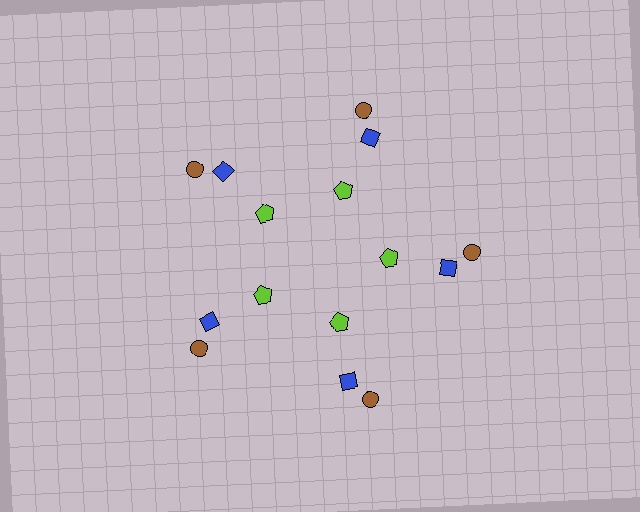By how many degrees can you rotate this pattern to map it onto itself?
The pattern maps onto itself every 72 degrees of rotation.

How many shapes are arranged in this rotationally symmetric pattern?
There are 15 shapes, arranged in 5 groups of 3.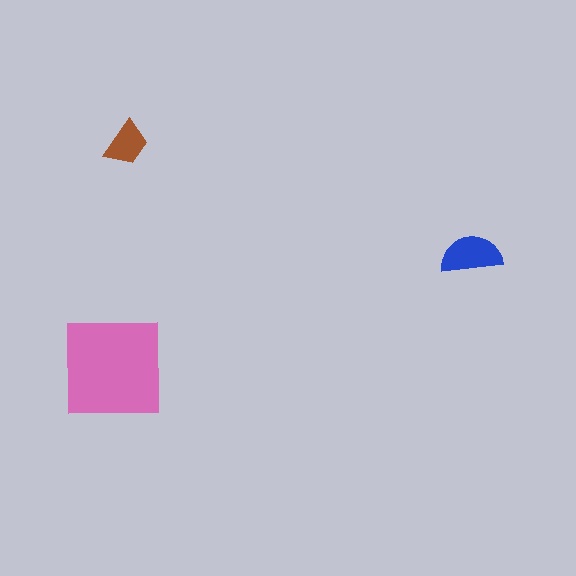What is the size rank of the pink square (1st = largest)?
1st.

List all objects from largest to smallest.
The pink square, the blue semicircle, the brown trapezoid.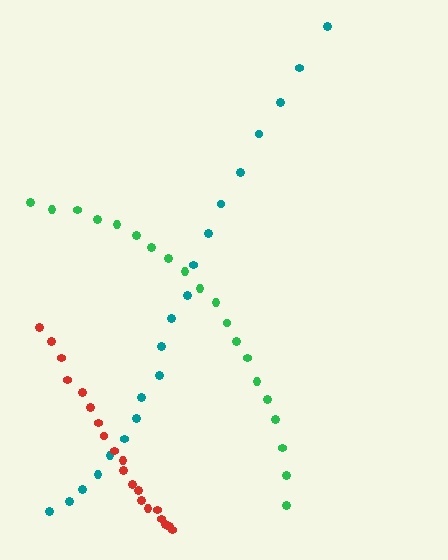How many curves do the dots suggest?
There are 3 distinct paths.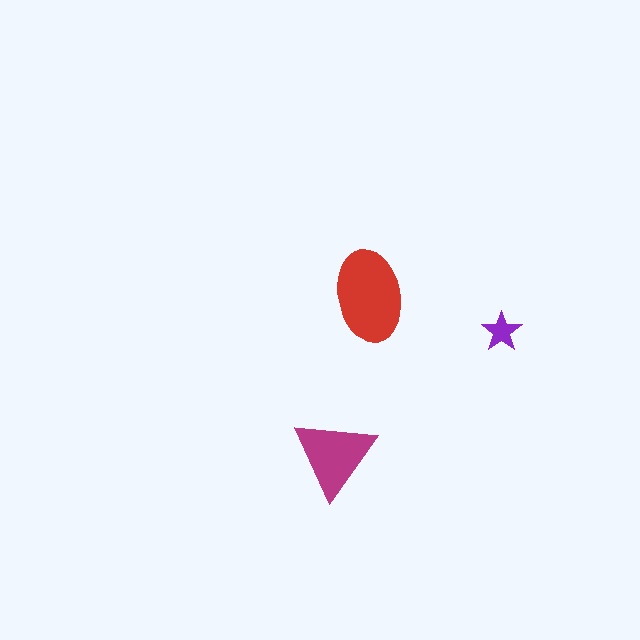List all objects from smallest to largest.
The purple star, the magenta triangle, the red ellipse.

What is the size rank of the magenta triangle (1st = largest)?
2nd.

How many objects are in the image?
There are 3 objects in the image.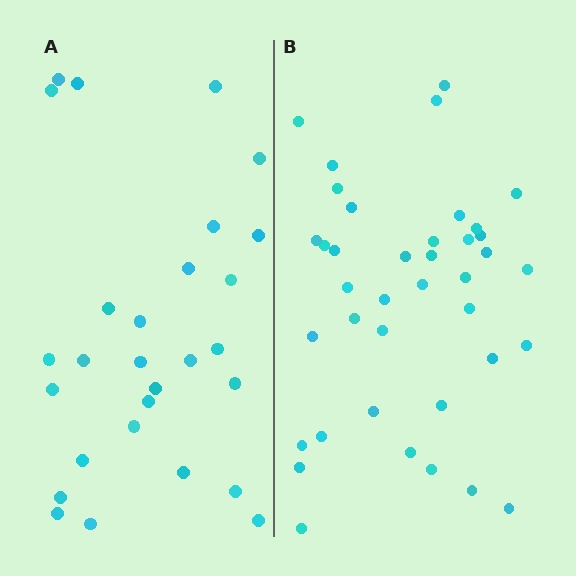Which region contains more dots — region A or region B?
Region B (the right region) has more dots.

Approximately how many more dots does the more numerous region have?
Region B has roughly 12 or so more dots than region A.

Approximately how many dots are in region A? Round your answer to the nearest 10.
About 30 dots. (The exact count is 28, which rounds to 30.)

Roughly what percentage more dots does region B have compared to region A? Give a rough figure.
About 40% more.